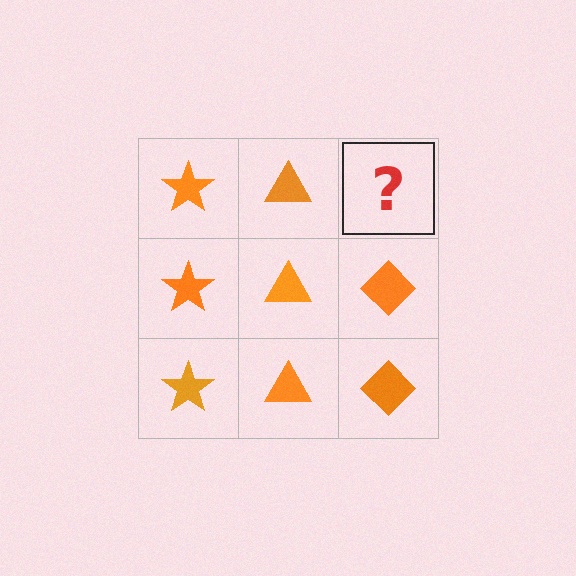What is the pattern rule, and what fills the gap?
The rule is that each column has a consistent shape. The gap should be filled with an orange diamond.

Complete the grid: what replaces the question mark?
The question mark should be replaced with an orange diamond.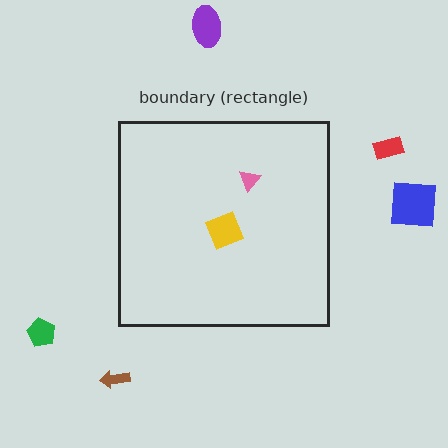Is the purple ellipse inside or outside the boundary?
Outside.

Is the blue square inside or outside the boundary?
Outside.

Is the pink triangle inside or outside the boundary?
Inside.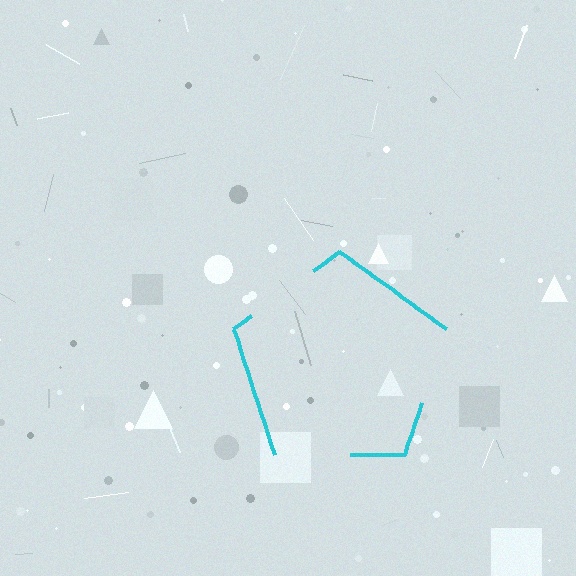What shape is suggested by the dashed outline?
The dashed outline suggests a pentagon.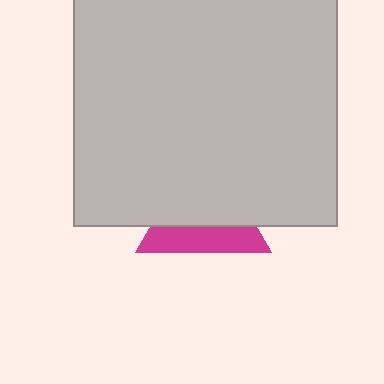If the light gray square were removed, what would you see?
You would see the complete magenta triangle.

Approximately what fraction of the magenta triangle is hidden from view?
Roughly 61% of the magenta triangle is hidden behind the light gray square.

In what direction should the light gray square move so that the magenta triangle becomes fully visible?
The light gray square should move up. That is the shortest direction to clear the overlap and leave the magenta triangle fully visible.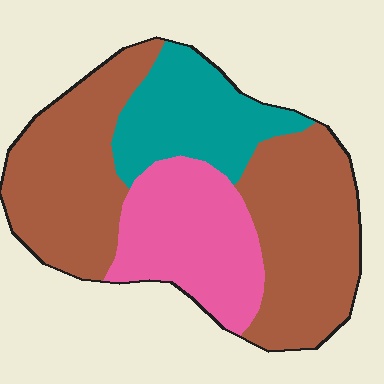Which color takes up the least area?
Teal, at roughly 20%.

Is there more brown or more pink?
Brown.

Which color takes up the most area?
Brown, at roughly 55%.